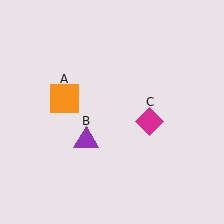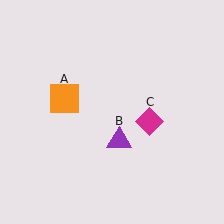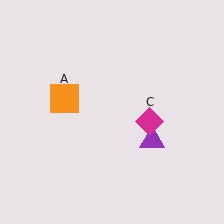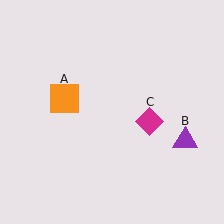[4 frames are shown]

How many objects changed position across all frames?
1 object changed position: purple triangle (object B).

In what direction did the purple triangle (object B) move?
The purple triangle (object B) moved right.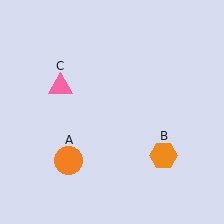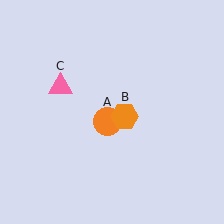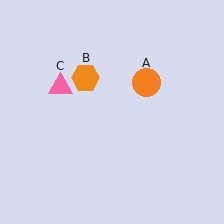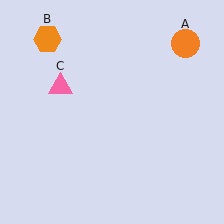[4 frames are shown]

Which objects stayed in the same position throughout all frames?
Pink triangle (object C) remained stationary.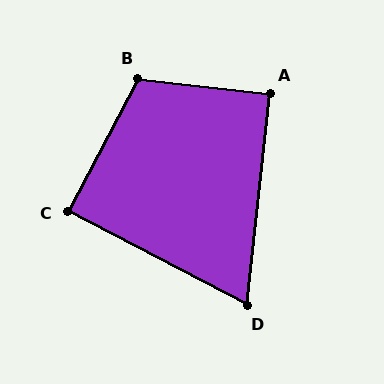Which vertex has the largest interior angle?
B, at approximately 111 degrees.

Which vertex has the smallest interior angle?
D, at approximately 69 degrees.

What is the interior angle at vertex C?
Approximately 90 degrees (approximately right).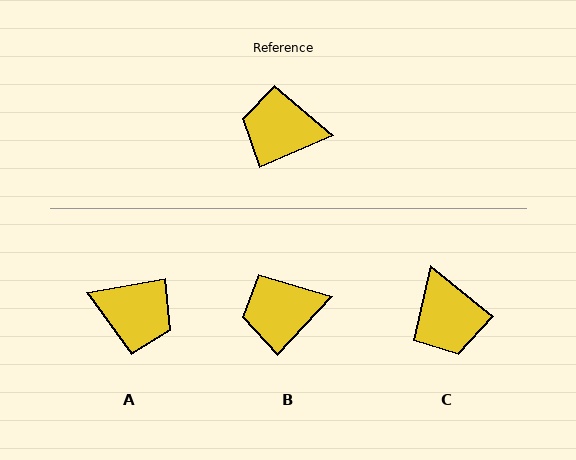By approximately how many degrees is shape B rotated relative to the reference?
Approximately 24 degrees counter-clockwise.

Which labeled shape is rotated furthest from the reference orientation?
A, about 166 degrees away.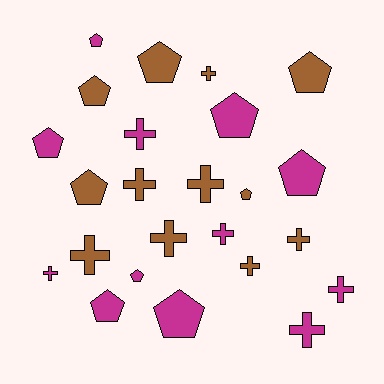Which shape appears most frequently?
Pentagon, with 12 objects.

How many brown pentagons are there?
There are 5 brown pentagons.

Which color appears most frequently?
Magenta, with 12 objects.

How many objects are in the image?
There are 24 objects.